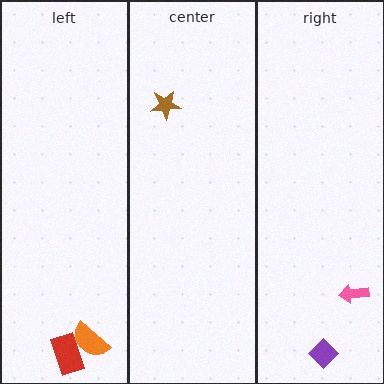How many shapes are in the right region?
2.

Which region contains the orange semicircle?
The left region.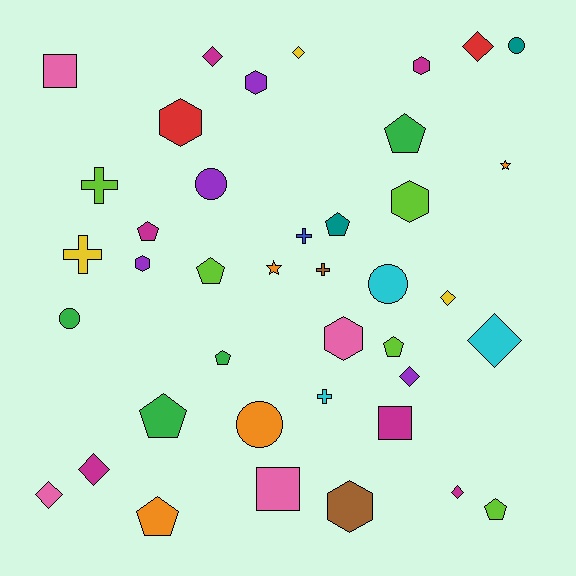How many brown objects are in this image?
There are 2 brown objects.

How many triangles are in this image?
There are no triangles.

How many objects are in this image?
There are 40 objects.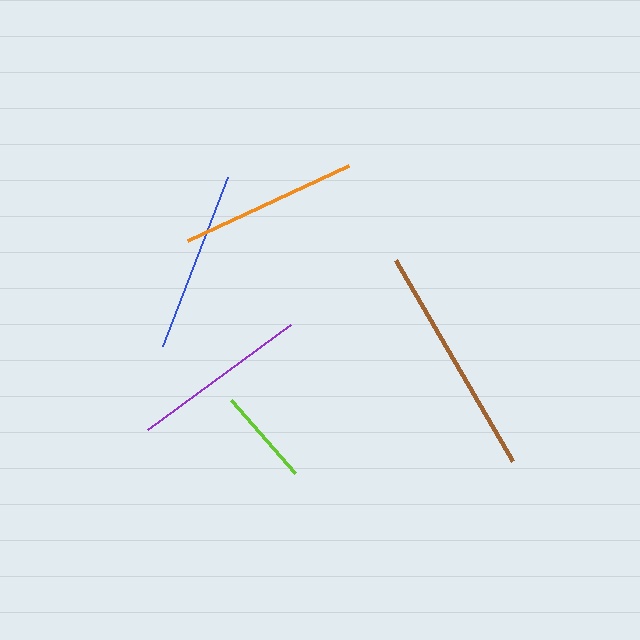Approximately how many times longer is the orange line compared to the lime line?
The orange line is approximately 1.8 times the length of the lime line.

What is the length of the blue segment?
The blue segment is approximately 181 pixels long.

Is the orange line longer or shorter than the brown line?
The brown line is longer than the orange line.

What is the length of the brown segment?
The brown segment is approximately 233 pixels long.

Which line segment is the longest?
The brown line is the longest at approximately 233 pixels.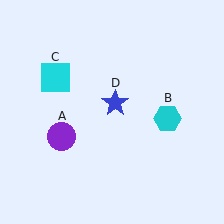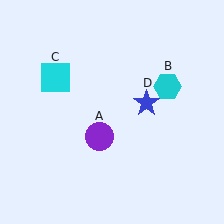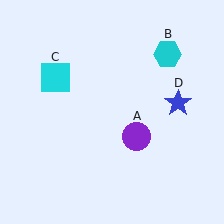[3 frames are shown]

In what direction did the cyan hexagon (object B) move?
The cyan hexagon (object B) moved up.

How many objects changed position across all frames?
3 objects changed position: purple circle (object A), cyan hexagon (object B), blue star (object D).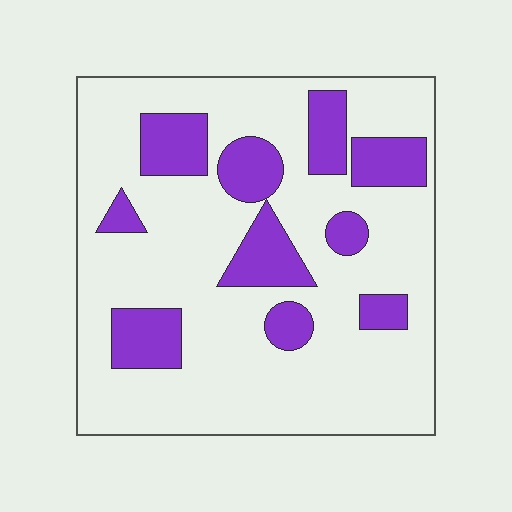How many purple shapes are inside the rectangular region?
10.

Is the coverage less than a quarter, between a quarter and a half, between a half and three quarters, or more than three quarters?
Less than a quarter.